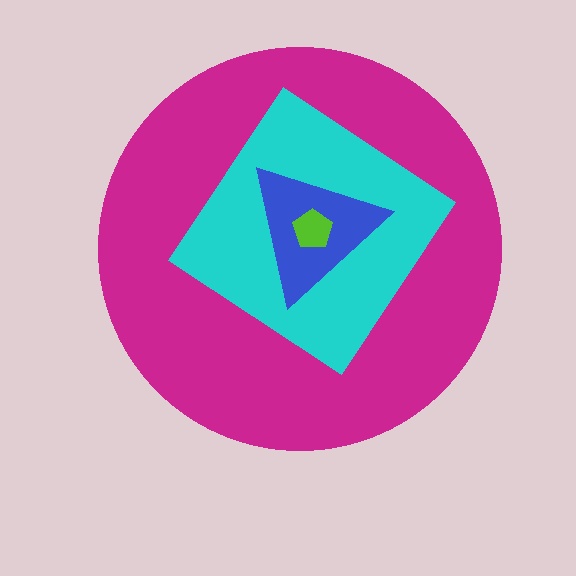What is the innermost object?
The lime pentagon.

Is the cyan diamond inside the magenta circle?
Yes.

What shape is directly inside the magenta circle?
The cyan diamond.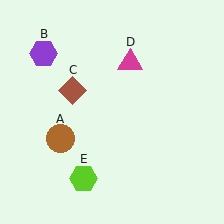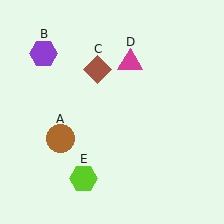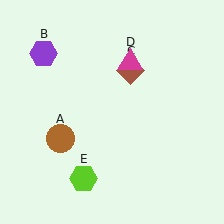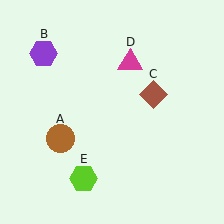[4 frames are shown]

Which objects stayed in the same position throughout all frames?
Brown circle (object A) and purple hexagon (object B) and magenta triangle (object D) and lime hexagon (object E) remained stationary.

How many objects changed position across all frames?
1 object changed position: brown diamond (object C).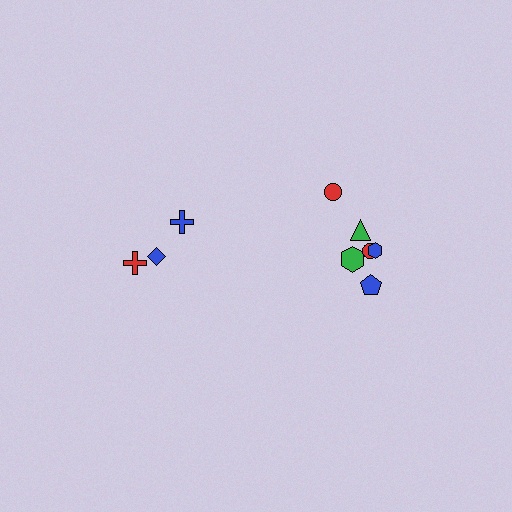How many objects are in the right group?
There are 6 objects.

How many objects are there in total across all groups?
There are 9 objects.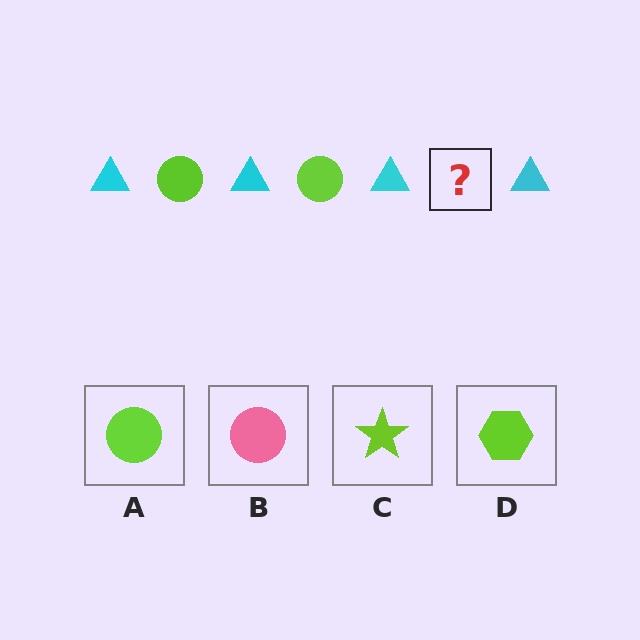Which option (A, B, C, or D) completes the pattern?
A.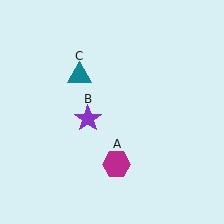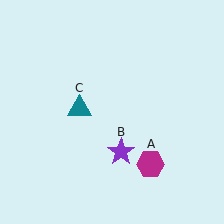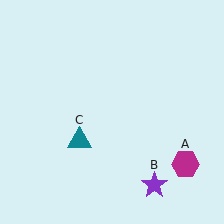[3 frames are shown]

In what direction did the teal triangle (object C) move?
The teal triangle (object C) moved down.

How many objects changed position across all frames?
3 objects changed position: magenta hexagon (object A), purple star (object B), teal triangle (object C).